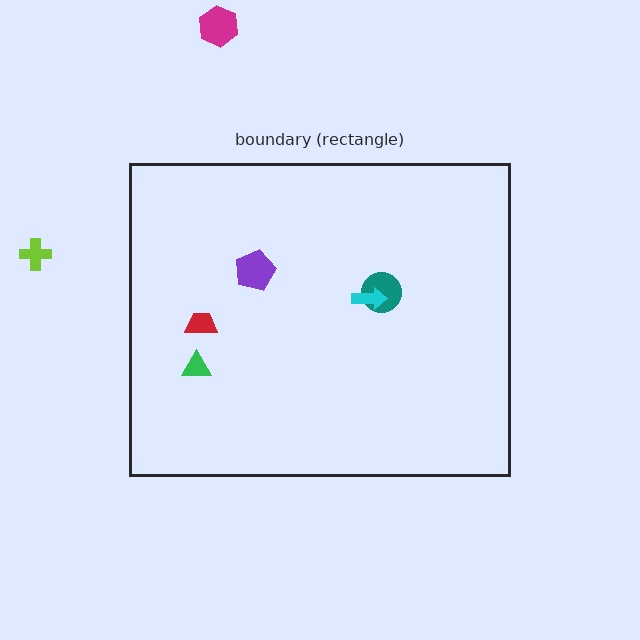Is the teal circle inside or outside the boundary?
Inside.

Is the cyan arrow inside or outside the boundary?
Inside.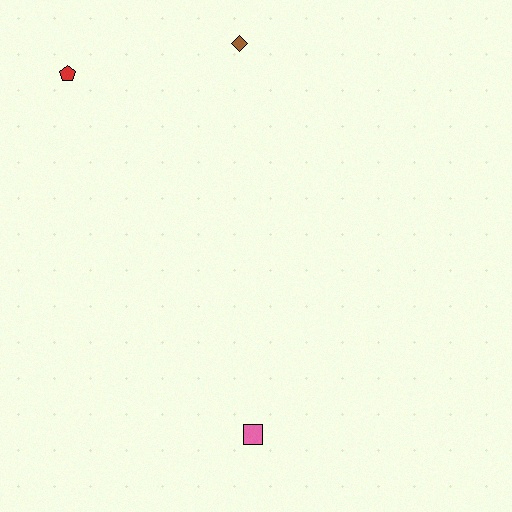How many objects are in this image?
There are 3 objects.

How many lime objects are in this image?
There are no lime objects.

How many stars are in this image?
There are no stars.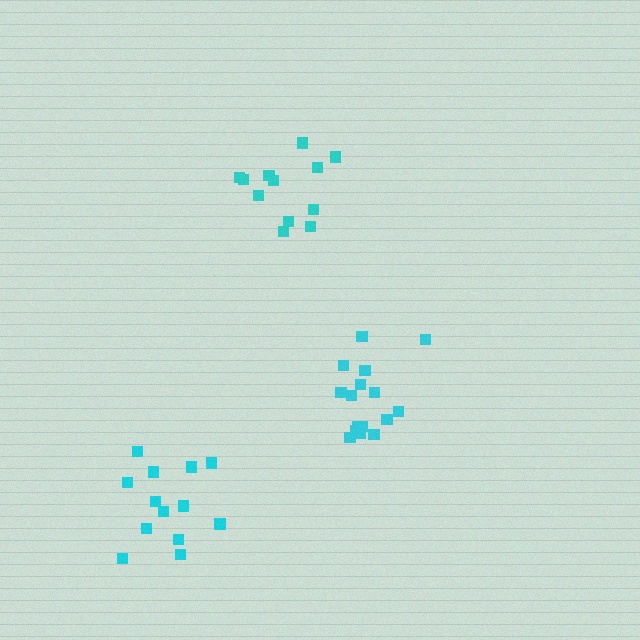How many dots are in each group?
Group 1: 13 dots, Group 2: 12 dots, Group 3: 16 dots (41 total).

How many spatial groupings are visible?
There are 3 spatial groupings.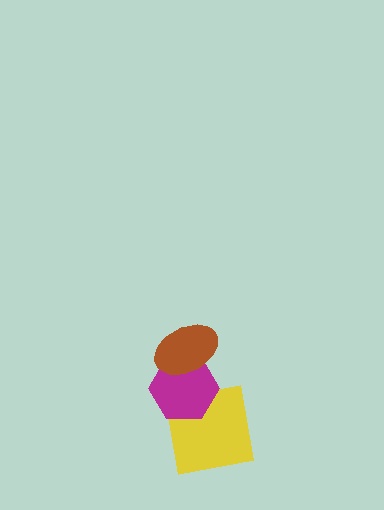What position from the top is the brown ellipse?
The brown ellipse is 1st from the top.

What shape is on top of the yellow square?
The magenta hexagon is on top of the yellow square.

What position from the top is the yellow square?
The yellow square is 3rd from the top.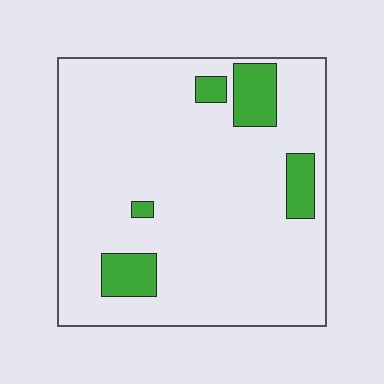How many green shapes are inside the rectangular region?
5.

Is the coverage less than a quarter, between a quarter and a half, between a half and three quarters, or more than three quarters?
Less than a quarter.